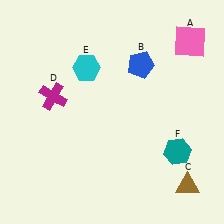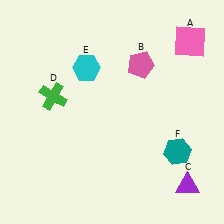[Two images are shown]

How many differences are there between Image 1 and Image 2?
There are 3 differences between the two images.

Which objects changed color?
B changed from blue to pink. C changed from brown to purple. D changed from magenta to green.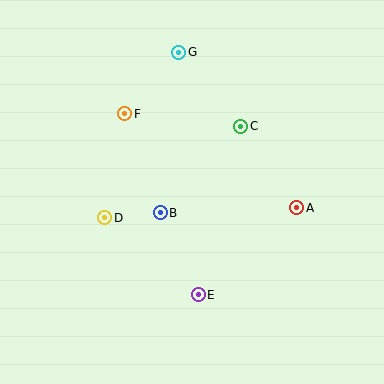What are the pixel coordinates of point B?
Point B is at (160, 213).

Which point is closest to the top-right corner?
Point C is closest to the top-right corner.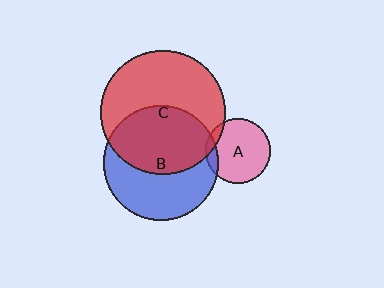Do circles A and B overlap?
Yes.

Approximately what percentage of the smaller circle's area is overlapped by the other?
Approximately 10%.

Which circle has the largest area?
Circle C (red).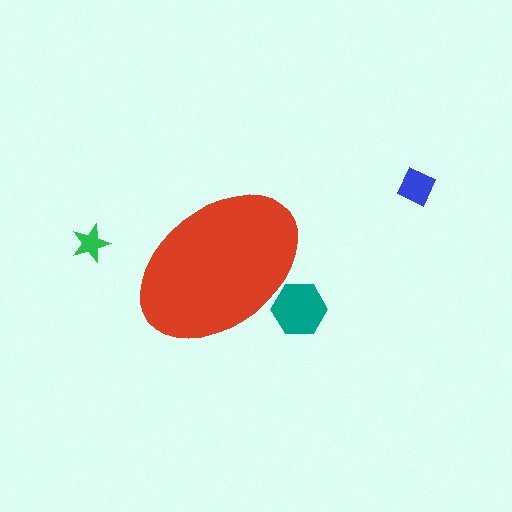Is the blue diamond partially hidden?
No, the blue diamond is fully visible.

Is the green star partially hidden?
No, the green star is fully visible.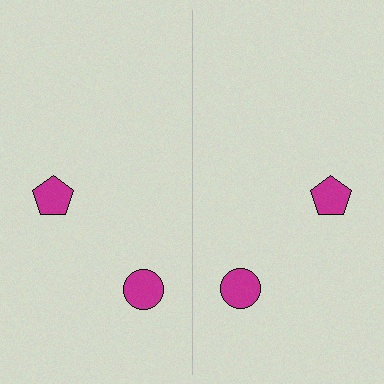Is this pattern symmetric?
Yes, this pattern has bilateral (reflection) symmetry.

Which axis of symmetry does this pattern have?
The pattern has a vertical axis of symmetry running through the center of the image.